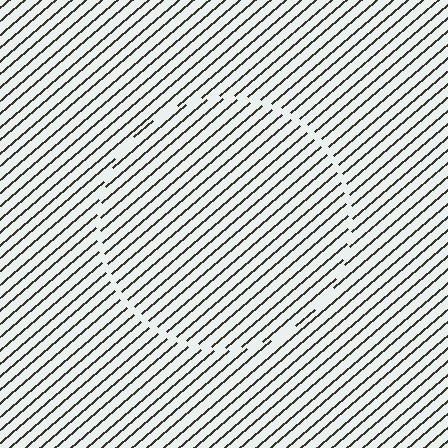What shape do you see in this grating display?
An illusory circle. The interior of the shape contains the same grating, shifted by half a period — the contour is defined by the phase discontinuity where line-ends from the inner and outer gratings abut.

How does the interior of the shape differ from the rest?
The interior of the shape contains the same grating, shifted by half a period — the contour is defined by the phase discontinuity where line-ends from the inner and outer gratings abut.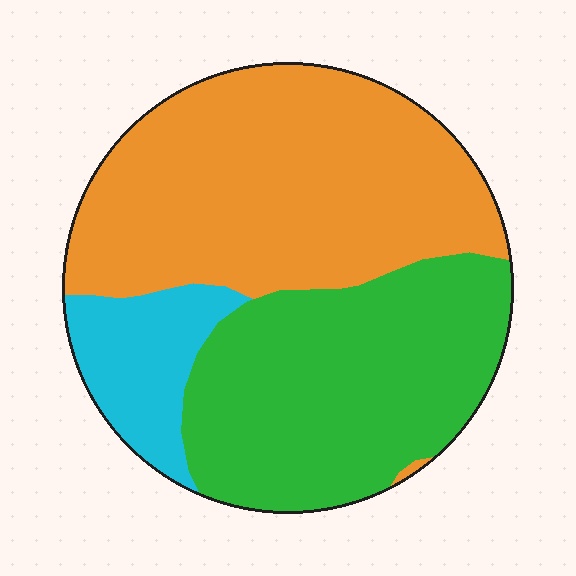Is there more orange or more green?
Orange.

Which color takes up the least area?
Cyan, at roughly 10%.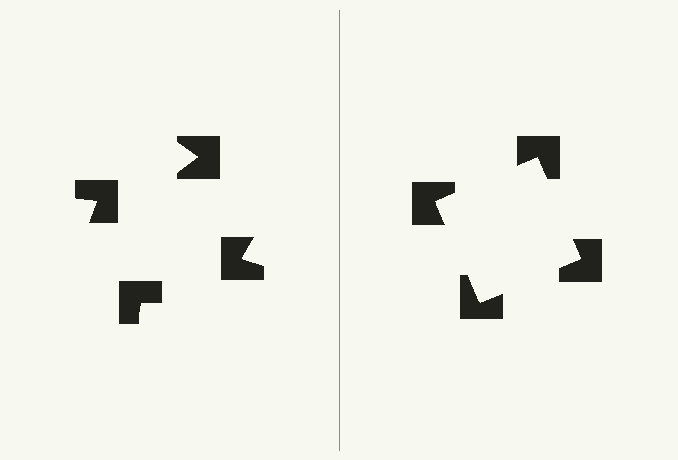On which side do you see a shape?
An illusory square appears on the right side. On the left side the wedge cuts are rotated, so no coherent shape forms.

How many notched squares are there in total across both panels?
8 — 4 on each side.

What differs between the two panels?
The notched squares are positioned identically on both sides; only the wedge orientations differ. On the right they align to a square; on the left they are misaligned.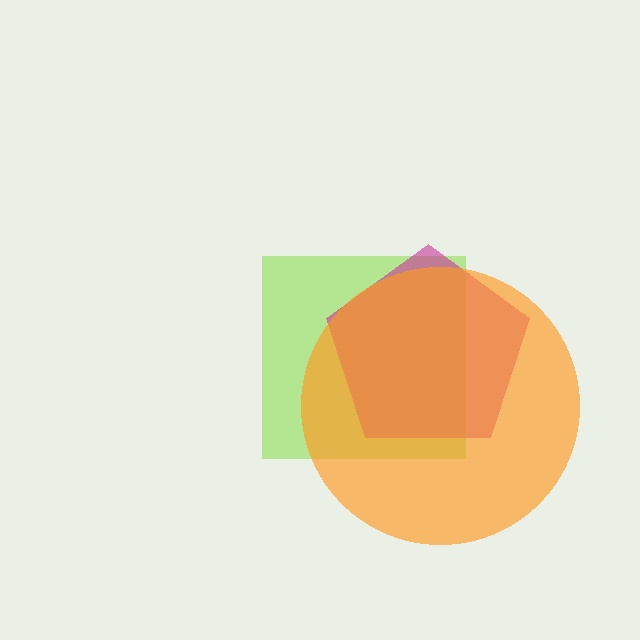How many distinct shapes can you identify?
There are 3 distinct shapes: a lime square, a magenta pentagon, an orange circle.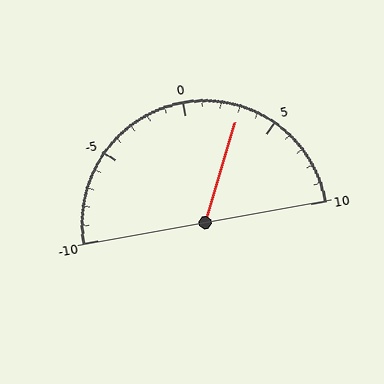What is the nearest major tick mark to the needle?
The nearest major tick mark is 5.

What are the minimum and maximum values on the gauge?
The gauge ranges from -10 to 10.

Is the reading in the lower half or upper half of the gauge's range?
The reading is in the upper half of the range (-10 to 10).